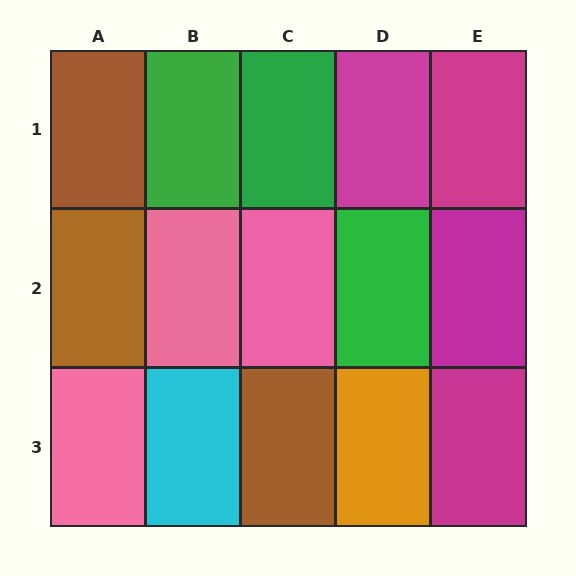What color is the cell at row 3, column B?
Cyan.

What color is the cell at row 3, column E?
Magenta.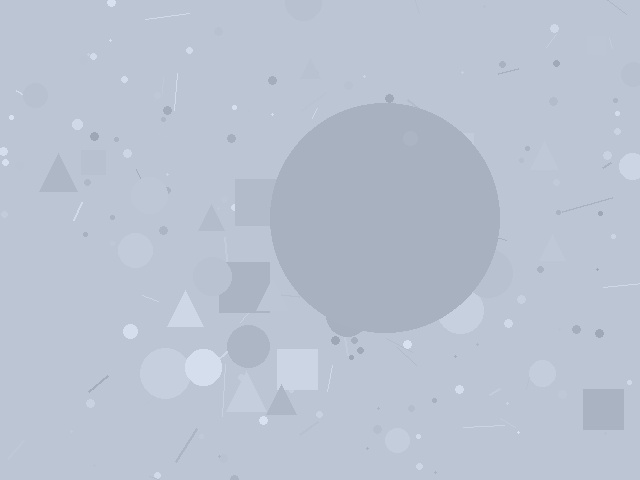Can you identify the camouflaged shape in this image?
The camouflaged shape is a circle.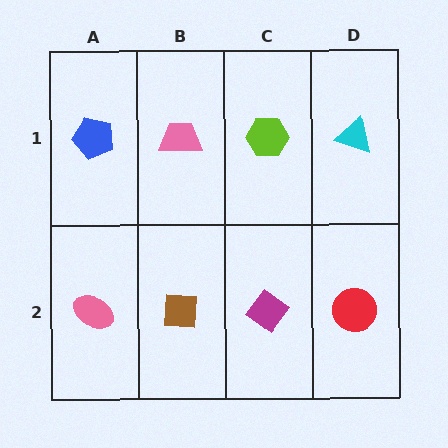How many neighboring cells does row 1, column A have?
2.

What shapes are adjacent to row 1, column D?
A red circle (row 2, column D), a lime hexagon (row 1, column C).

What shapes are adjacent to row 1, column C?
A magenta diamond (row 2, column C), a pink trapezoid (row 1, column B), a cyan triangle (row 1, column D).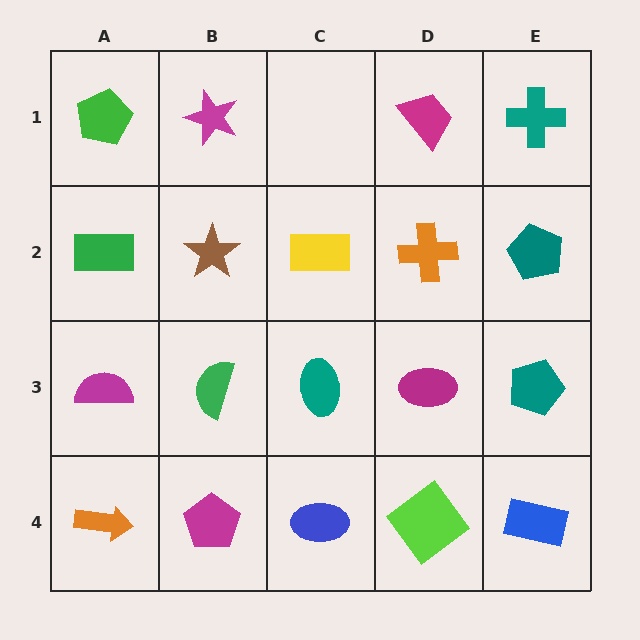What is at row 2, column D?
An orange cross.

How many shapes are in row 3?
5 shapes.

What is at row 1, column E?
A teal cross.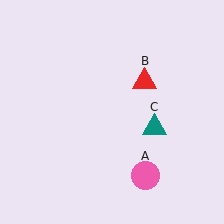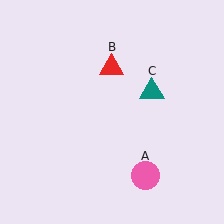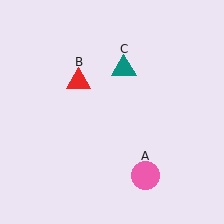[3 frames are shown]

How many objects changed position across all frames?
2 objects changed position: red triangle (object B), teal triangle (object C).